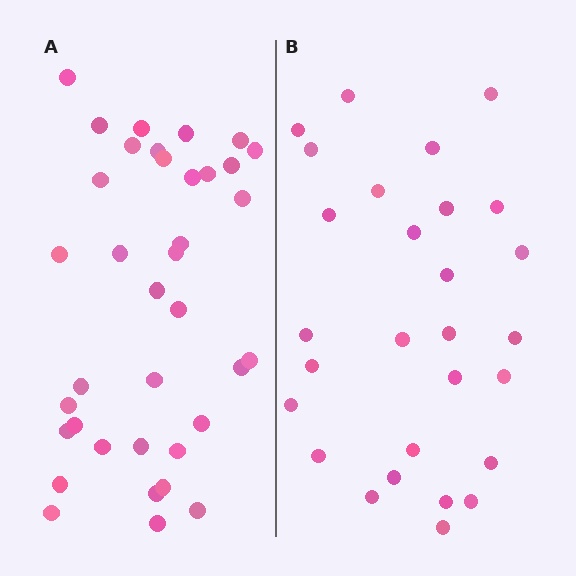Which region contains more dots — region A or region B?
Region A (the left region) has more dots.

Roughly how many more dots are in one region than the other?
Region A has roughly 8 or so more dots than region B.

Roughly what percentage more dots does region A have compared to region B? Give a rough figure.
About 30% more.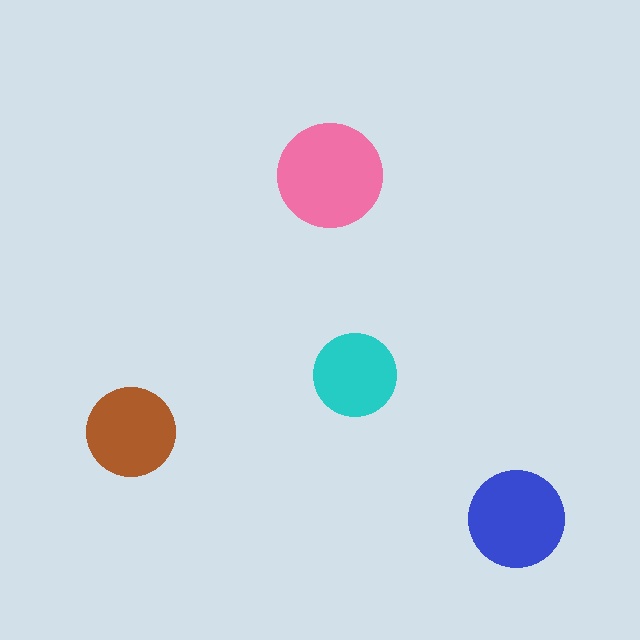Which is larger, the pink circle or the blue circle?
The pink one.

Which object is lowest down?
The blue circle is bottommost.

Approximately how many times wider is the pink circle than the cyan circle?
About 1.5 times wider.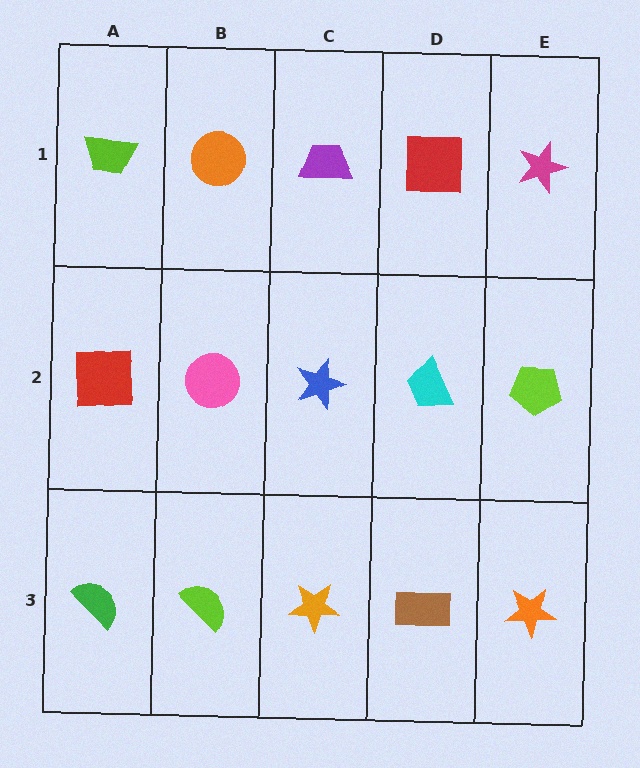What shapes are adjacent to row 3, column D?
A cyan trapezoid (row 2, column D), an orange star (row 3, column C), an orange star (row 3, column E).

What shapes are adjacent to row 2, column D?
A red square (row 1, column D), a brown rectangle (row 3, column D), a blue star (row 2, column C), a lime pentagon (row 2, column E).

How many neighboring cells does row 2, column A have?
3.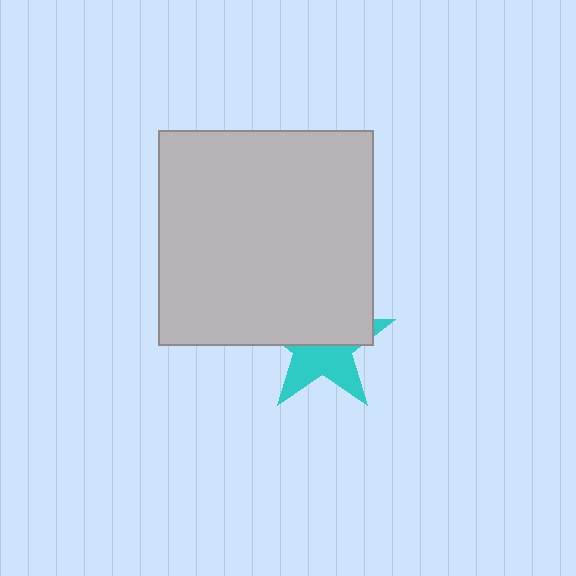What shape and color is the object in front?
The object in front is a light gray square.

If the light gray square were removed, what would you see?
You would see the complete cyan star.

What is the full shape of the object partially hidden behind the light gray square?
The partially hidden object is a cyan star.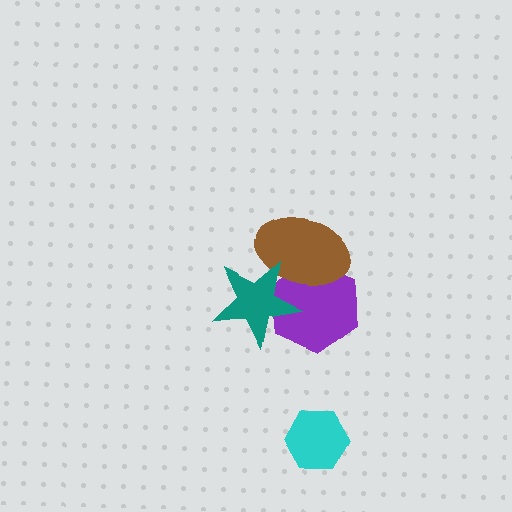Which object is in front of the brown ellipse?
The teal star is in front of the brown ellipse.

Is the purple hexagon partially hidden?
Yes, it is partially covered by another shape.